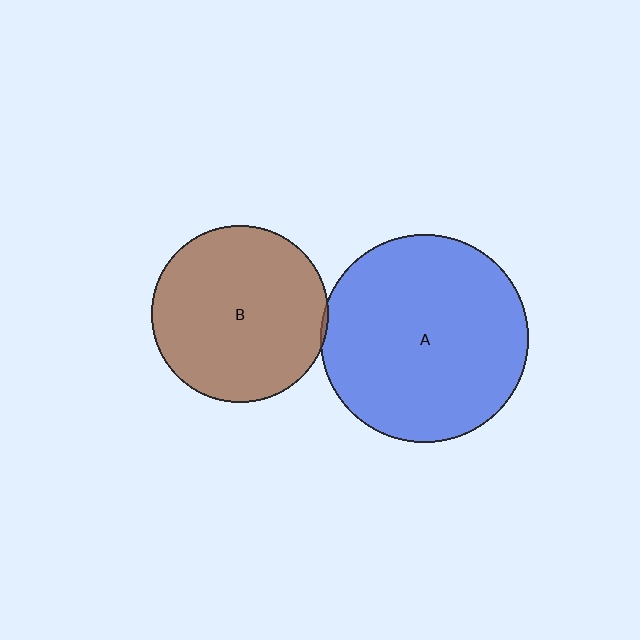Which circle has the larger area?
Circle A (blue).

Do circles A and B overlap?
Yes.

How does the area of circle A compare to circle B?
Approximately 1.4 times.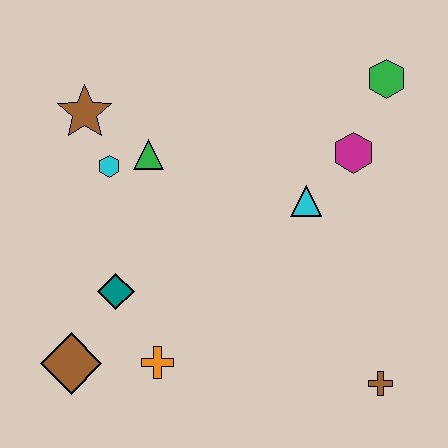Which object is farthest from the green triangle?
The brown cross is farthest from the green triangle.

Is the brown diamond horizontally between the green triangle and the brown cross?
No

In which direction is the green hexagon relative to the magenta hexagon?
The green hexagon is above the magenta hexagon.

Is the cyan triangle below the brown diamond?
No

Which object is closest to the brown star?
The cyan hexagon is closest to the brown star.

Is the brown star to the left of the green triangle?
Yes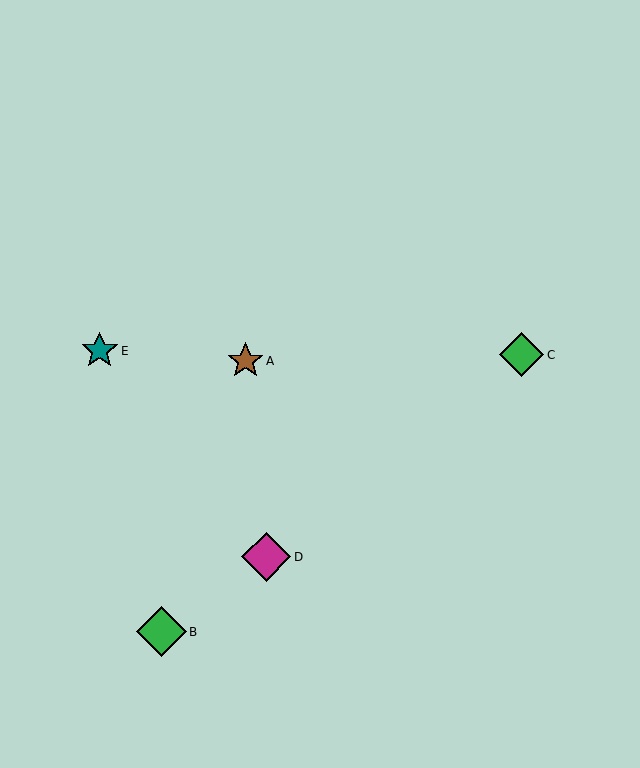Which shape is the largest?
The green diamond (labeled B) is the largest.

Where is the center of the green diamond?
The center of the green diamond is at (522, 355).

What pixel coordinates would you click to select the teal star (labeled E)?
Click at (100, 351) to select the teal star E.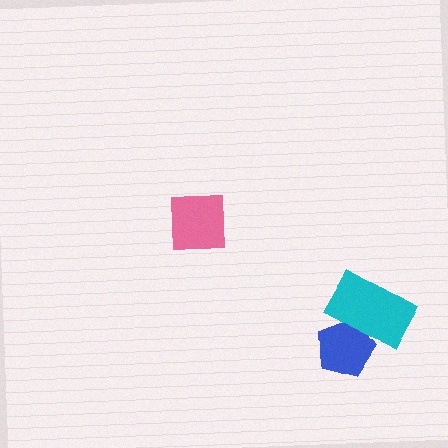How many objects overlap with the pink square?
0 objects overlap with the pink square.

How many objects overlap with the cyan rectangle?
1 object overlaps with the cyan rectangle.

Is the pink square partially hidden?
No, no other shape covers it.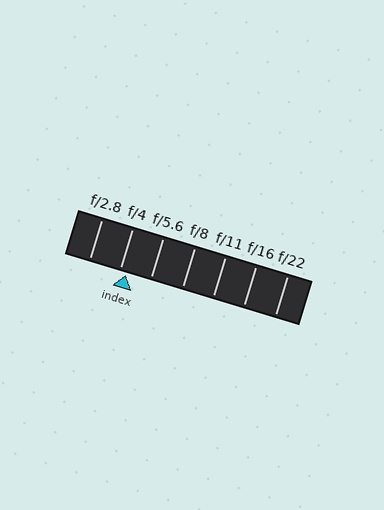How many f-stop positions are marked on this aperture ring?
There are 7 f-stop positions marked.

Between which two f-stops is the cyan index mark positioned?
The index mark is between f/4 and f/5.6.